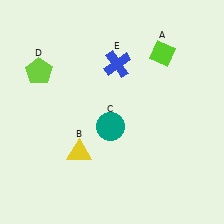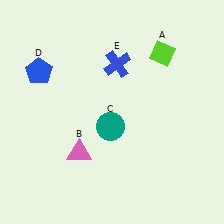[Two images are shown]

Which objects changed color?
B changed from yellow to pink. D changed from lime to blue.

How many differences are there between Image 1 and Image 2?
There are 2 differences between the two images.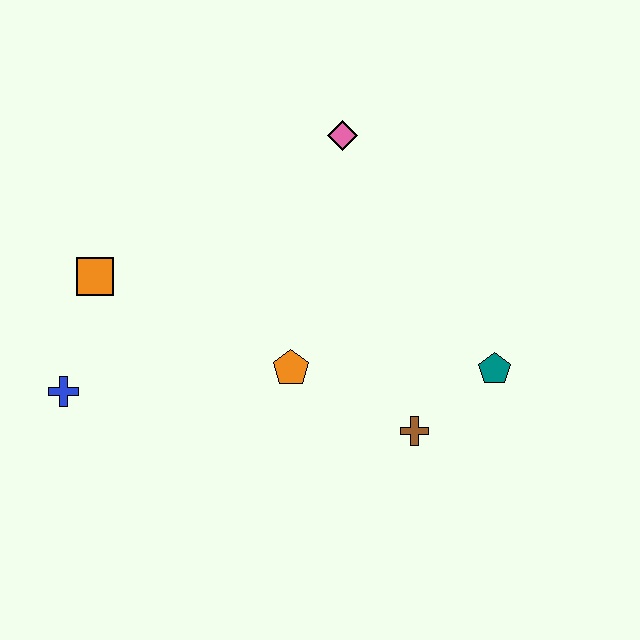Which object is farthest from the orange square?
The teal pentagon is farthest from the orange square.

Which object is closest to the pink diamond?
The orange pentagon is closest to the pink diamond.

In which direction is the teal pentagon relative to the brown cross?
The teal pentagon is to the right of the brown cross.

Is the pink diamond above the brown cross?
Yes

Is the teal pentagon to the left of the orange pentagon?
No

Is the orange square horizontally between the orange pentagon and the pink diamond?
No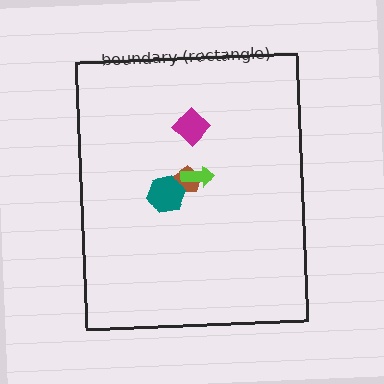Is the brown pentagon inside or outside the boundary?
Inside.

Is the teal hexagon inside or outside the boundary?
Inside.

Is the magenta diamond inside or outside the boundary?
Inside.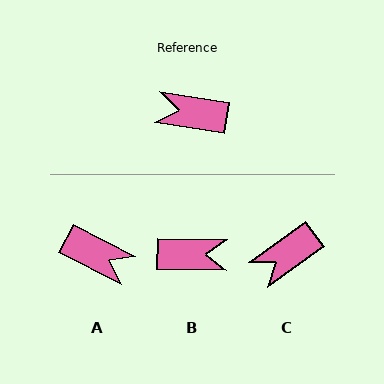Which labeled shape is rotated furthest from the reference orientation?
B, about 171 degrees away.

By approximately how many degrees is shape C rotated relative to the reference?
Approximately 46 degrees counter-clockwise.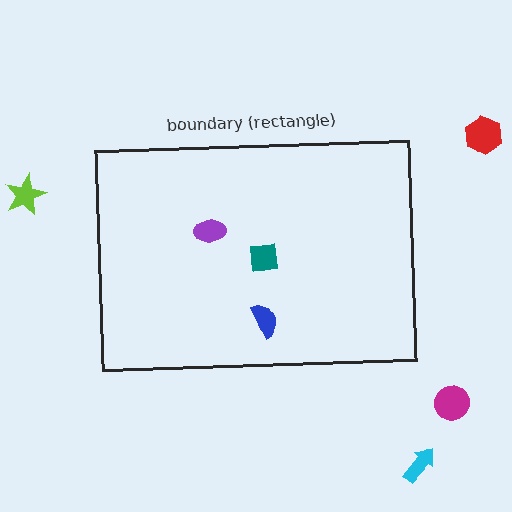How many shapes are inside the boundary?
3 inside, 4 outside.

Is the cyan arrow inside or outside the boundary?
Outside.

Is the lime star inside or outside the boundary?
Outside.